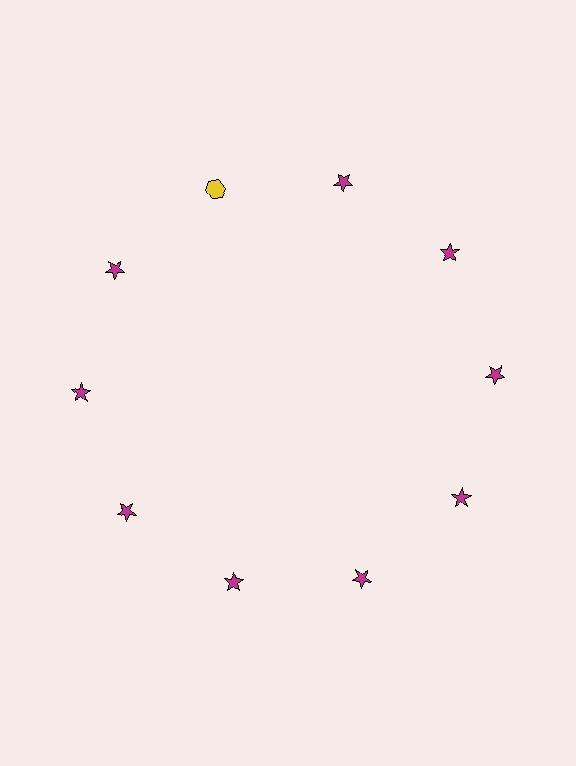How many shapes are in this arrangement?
There are 10 shapes arranged in a ring pattern.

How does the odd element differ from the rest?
It differs in both color (yellow instead of magenta) and shape (hexagon instead of star).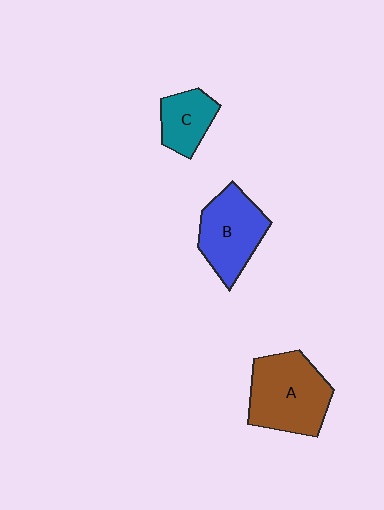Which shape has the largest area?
Shape A (brown).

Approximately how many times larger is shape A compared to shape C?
Approximately 2.0 times.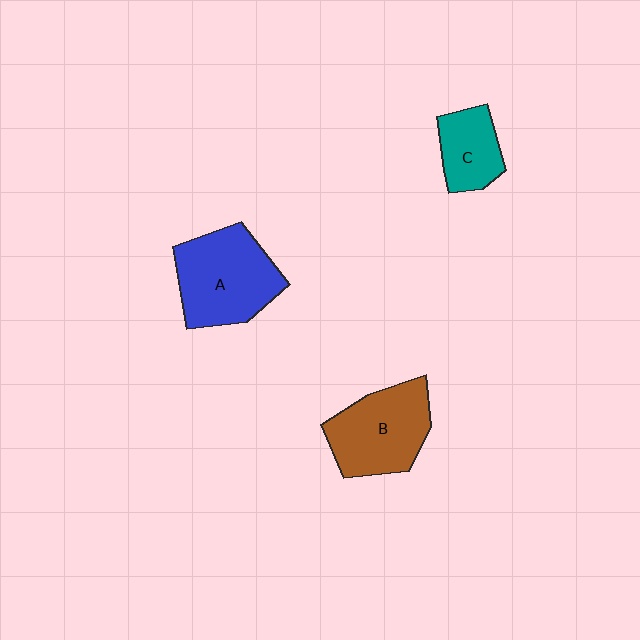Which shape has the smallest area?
Shape C (teal).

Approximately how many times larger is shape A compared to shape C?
Approximately 1.9 times.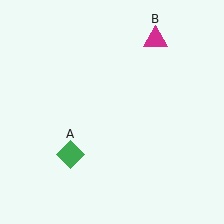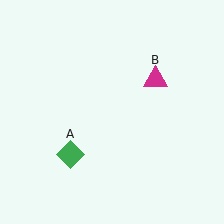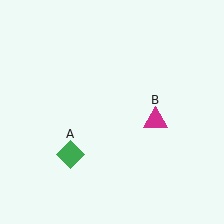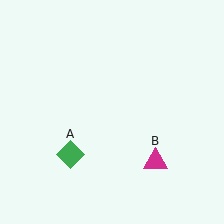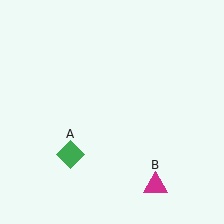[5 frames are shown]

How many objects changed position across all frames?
1 object changed position: magenta triangle (object B).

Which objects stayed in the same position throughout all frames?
Green diamond (object A) remained stationary.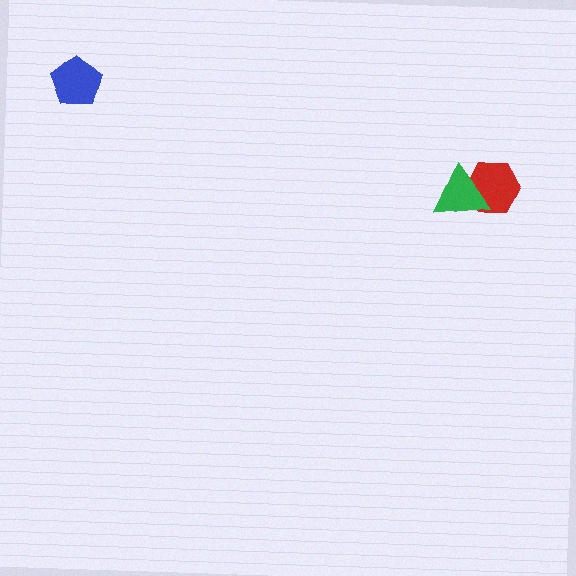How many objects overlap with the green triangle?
1 object overlaps with the green triangle.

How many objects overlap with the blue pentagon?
0 objects overlap with the blue pentagon.